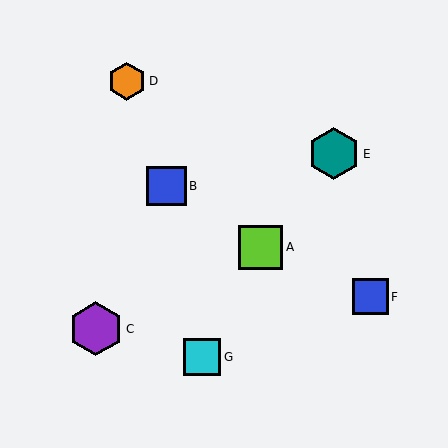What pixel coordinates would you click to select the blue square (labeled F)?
Click at (370, 297) to select the blue square F.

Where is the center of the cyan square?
The center of the cyan square is at (202, 357).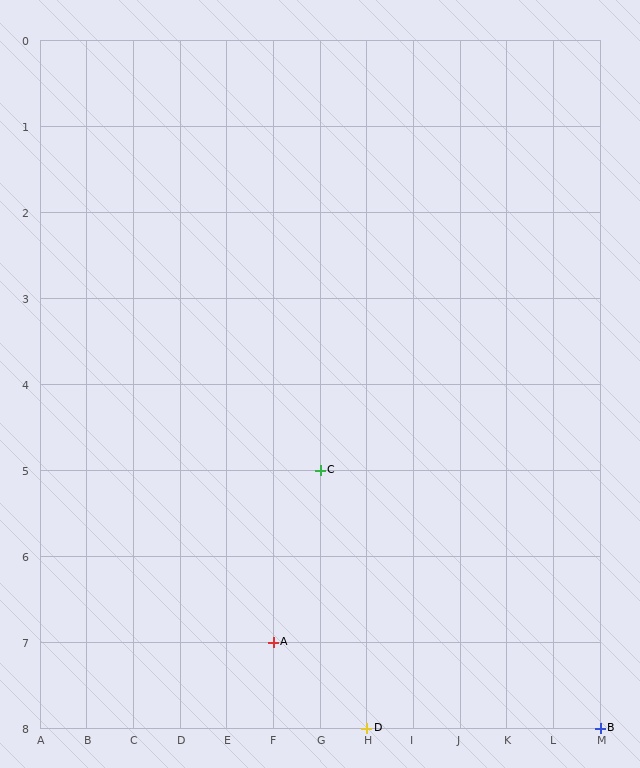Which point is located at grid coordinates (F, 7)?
Point A is at (F, 7).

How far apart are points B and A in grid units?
Points B and A are 7 columns and 1 row apart (about 7.1 grid units diagonally).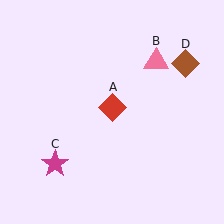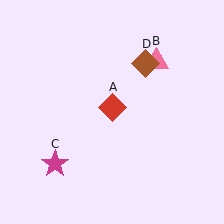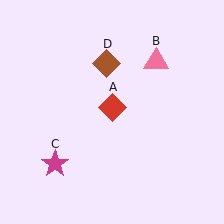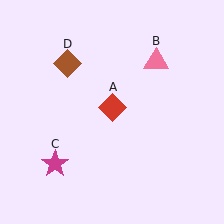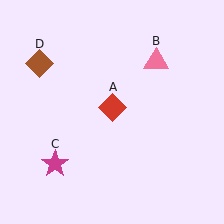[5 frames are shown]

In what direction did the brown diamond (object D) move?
The brown diamond (object D) moved left.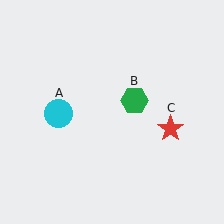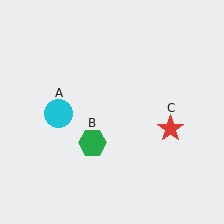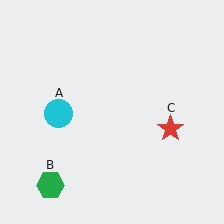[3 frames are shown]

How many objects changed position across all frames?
1 object changed position: green hexagon (object B).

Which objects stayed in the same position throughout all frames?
Cyan circle (object A) and red star (object C) remained stationary.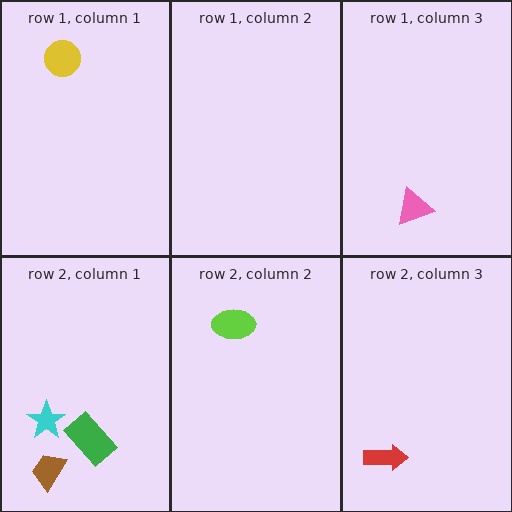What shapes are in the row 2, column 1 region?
The brown trapezoid, the green rectangle, the cyan star.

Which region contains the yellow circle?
The row 1, column 1 region.